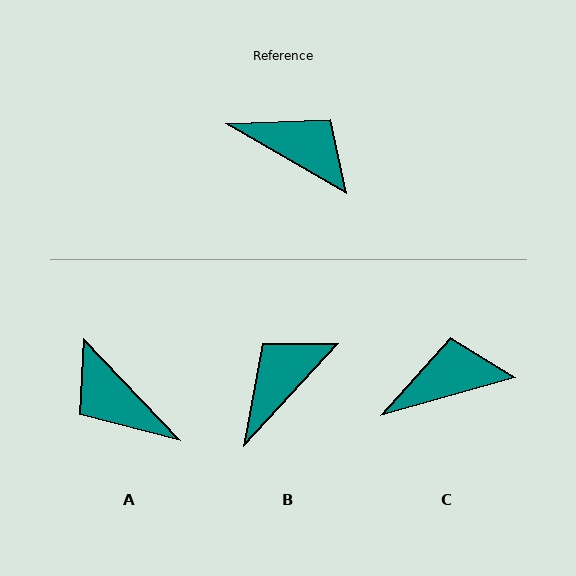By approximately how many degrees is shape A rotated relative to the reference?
Approximately 164 degrees counter-clockwise.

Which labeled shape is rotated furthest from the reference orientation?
A, about 164 degrees away.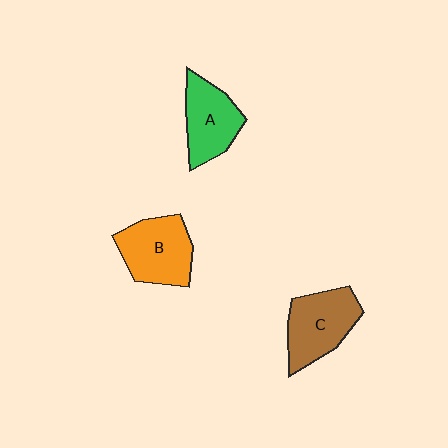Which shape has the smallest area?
Shape A (green).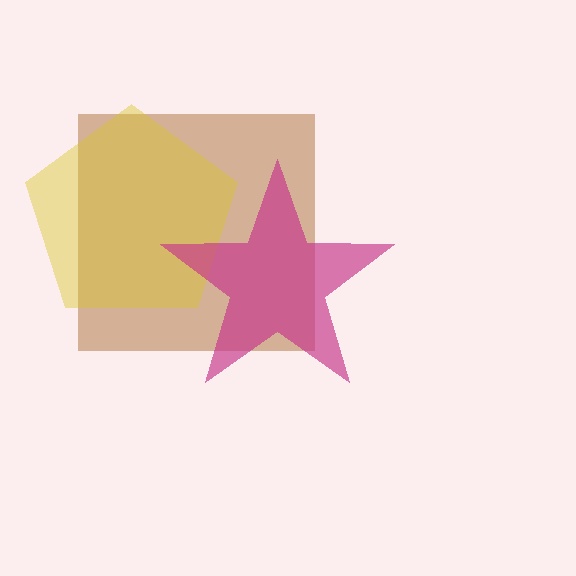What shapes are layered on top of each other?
The layered shapes are: a brown square, a yellow pentagon, a magenta star.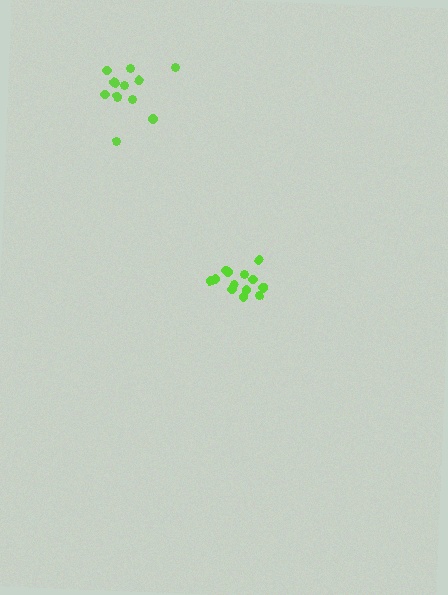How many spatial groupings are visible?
There are 2 spatial groupings.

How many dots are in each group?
Group 1: 13 dots, Group 2: 13 dots (26 total).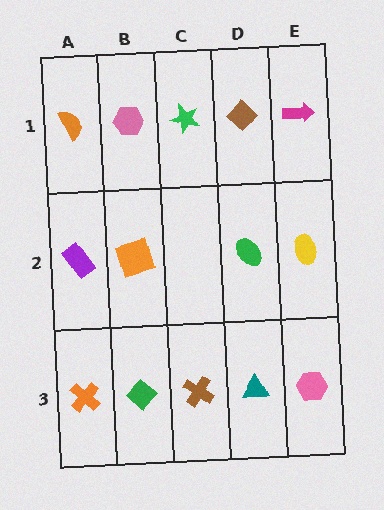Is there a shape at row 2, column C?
No, that cell is empty.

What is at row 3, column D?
A teal triangle.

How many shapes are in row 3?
5 shapes.